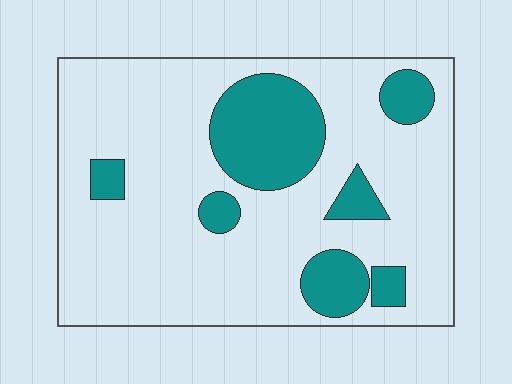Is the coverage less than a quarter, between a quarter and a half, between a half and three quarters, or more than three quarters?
Less than a quarter.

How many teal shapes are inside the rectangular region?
7.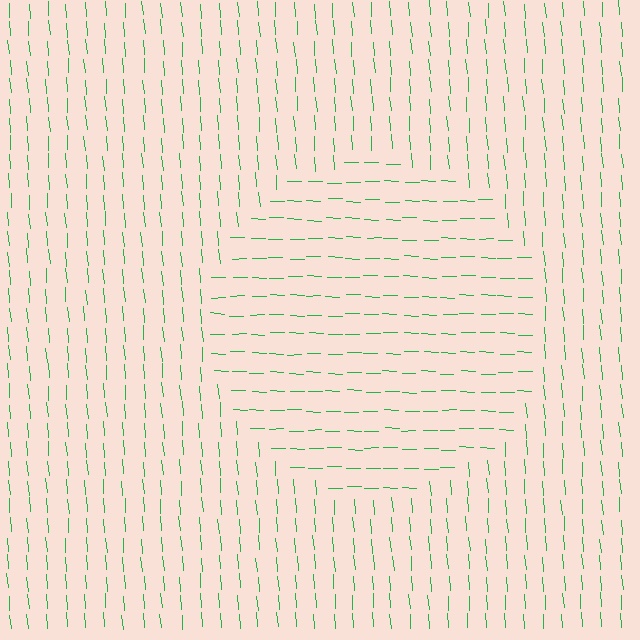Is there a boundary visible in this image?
Yes, there is a texture boundary formed by a change in line orientation.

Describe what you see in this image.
The image is filled with small green line segments. A circle region in the image has lines oriented differently from the surrounding lines, creating a visible texture boundary.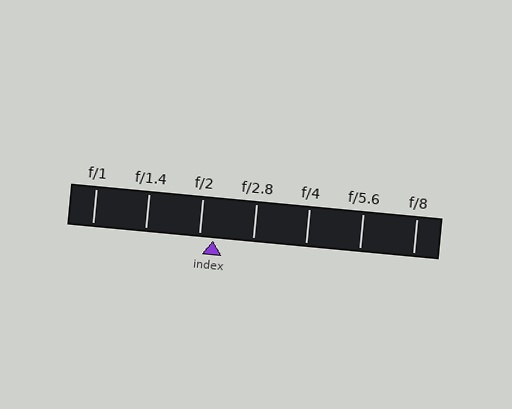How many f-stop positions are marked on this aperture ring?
There are 7 f-stop positions marked.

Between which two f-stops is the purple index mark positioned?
The index mark is between f/2 and f/2.8.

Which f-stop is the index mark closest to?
The index mark is closest to f/2.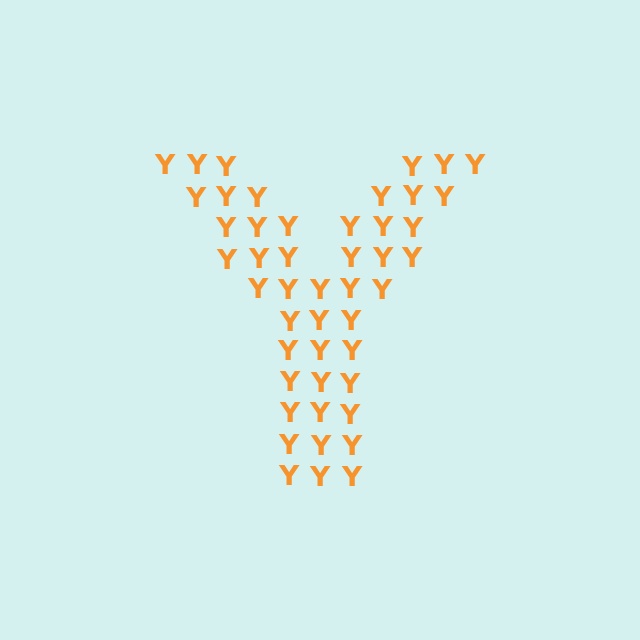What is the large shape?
The large shape is the letter Y.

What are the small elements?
The small elements are letter Y's.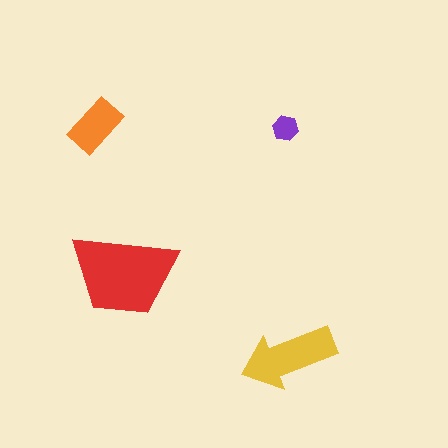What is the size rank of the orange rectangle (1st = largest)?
3rd.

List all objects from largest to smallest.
The red trapezoid, the yellow arrow, the orange rectangle, the purple hexagon.